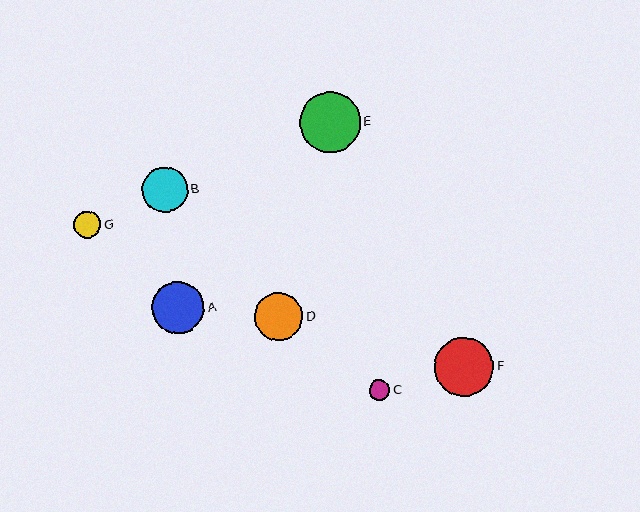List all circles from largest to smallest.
From largest to smallest: E, F, A, D, B, G, C.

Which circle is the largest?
Circle E is the largest with a size of approximately 61 pixels.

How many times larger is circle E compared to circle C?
Circle E is approximately 3.0 times the size of circle C.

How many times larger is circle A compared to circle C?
Circle A is approximately 2.5 times the size of circle C.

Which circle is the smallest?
Circle C is the smallest with a size of approximately 21 pixels.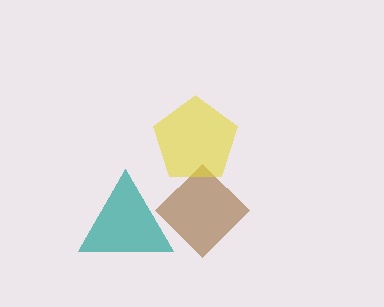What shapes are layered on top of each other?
The layered shapes are: a brown diamond, a teal triangle, a yellow pentagon.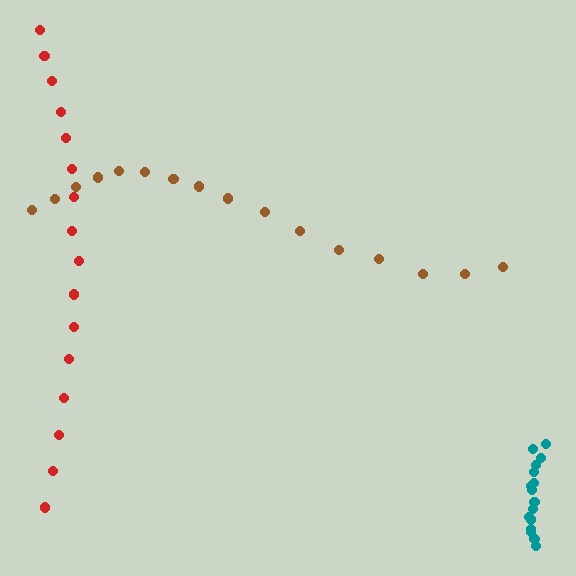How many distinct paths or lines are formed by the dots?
There are 3 distinct paths.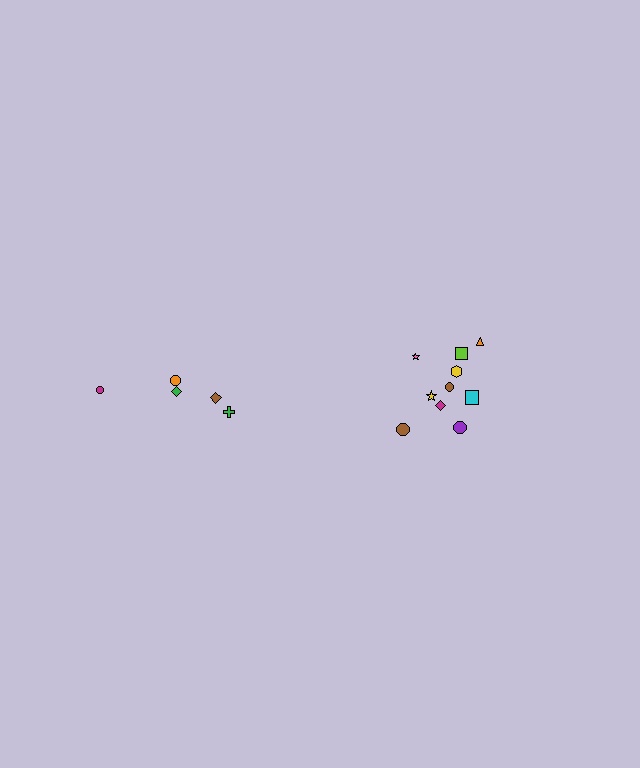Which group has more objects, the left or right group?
The right group.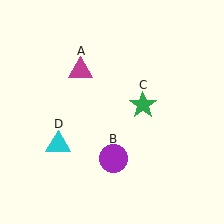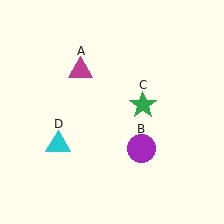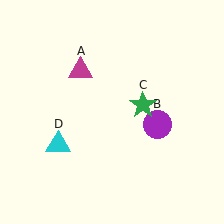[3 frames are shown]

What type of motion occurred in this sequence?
The purple circle (object B) rotated counterclockwise around the center of the scene.